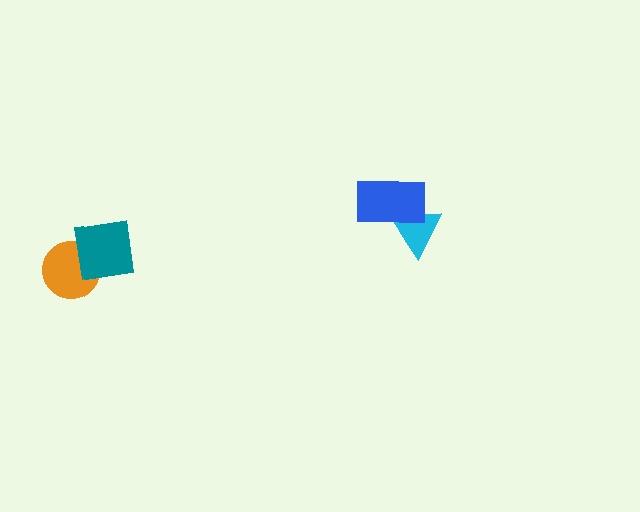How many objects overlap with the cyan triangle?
1 object overlaps with the cyan triangle.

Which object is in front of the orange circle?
The teal square is in front of the orange circle.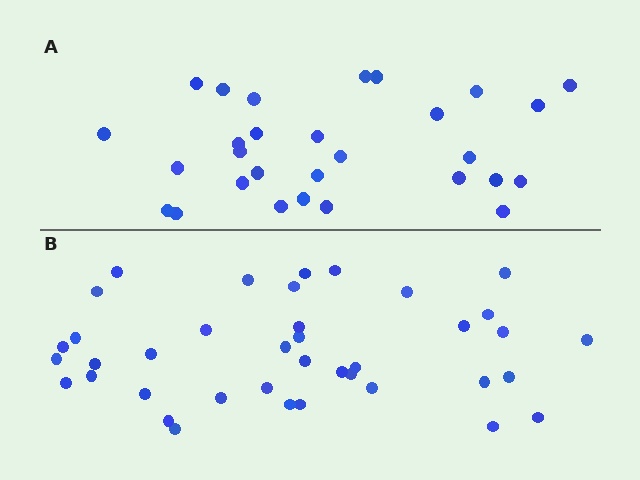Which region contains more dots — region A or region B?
Region B (the bottom region) has more dots.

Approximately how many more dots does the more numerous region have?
Region B has roughly 10 or so more dots than region A.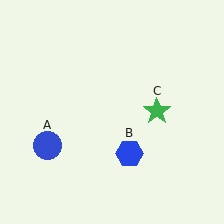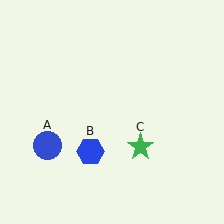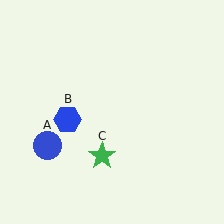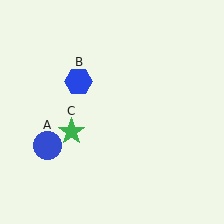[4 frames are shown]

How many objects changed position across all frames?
2 objects changed position: blue hexagon (object B), green star (object C).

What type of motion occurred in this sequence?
The blue hexagon (object B), green star (object C) rotated clockwise around the center of the scene.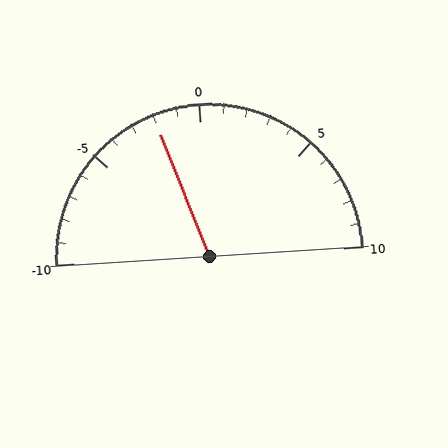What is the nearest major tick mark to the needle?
The nearest major tick mark is 0.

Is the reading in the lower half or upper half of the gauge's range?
The reading is in the lower half of the range (-10 to 10).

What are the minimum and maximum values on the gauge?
The gauge ranges from -10 to 10.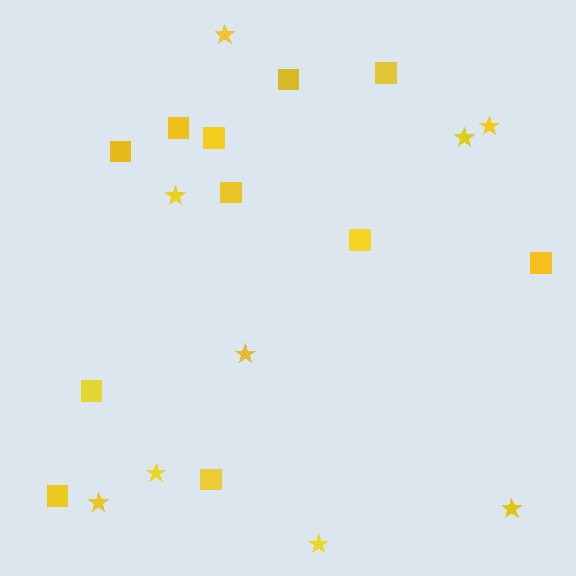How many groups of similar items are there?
There are 2 groups: one group of squares (11) and one group of stars (9).